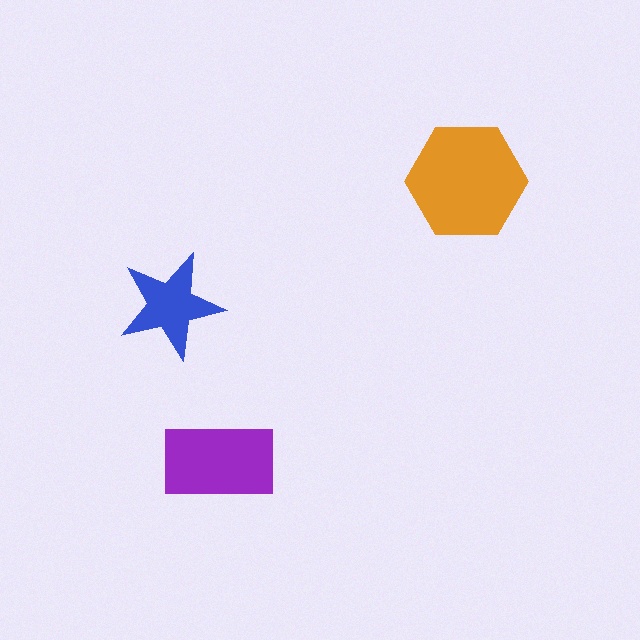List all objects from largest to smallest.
The orange hexagon, the purple rectangle, the blue star.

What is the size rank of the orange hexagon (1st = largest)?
1st.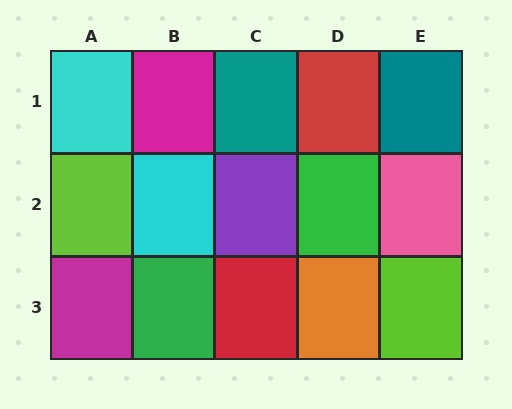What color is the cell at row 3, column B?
Green.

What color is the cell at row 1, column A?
Cyan.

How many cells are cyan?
2 cells are cyan.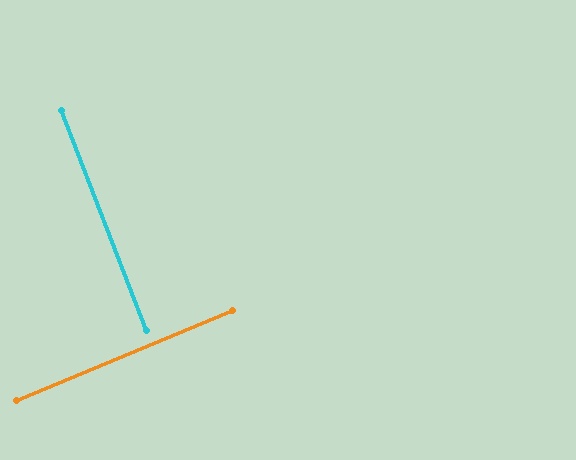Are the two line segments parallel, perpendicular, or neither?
Perpendicular — they meet at approximately 89°.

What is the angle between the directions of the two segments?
Approximately 89 degrees.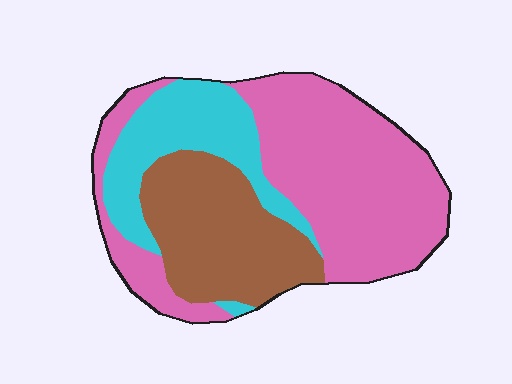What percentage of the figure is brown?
Brown takes up between a sixth and a third of the figure.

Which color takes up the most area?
Pink, at roughly 50%.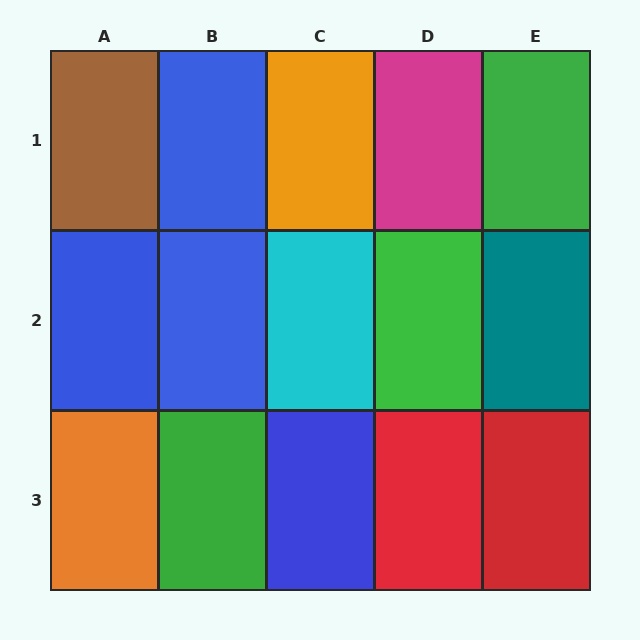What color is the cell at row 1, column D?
Magenta.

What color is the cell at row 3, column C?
Blue.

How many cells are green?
3 cells are green.